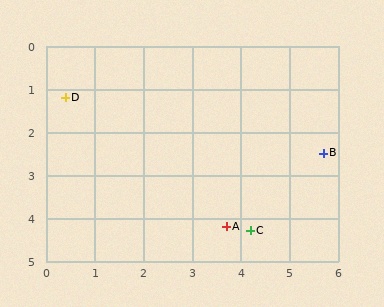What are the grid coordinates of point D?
Point D is at approximately (0.4, 1.2).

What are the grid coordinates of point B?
Point B is at approximately (5.7, 2.5).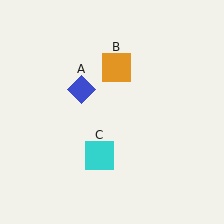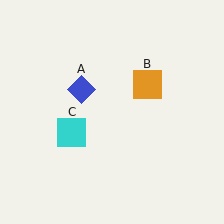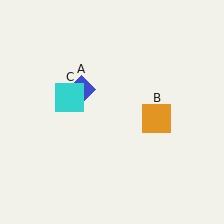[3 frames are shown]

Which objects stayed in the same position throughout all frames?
Blue diamond (object A) remained stationary.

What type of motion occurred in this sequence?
The orange square (object B), cyan square (object C) rotated clockwise around the center of the scene.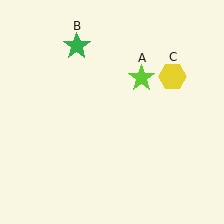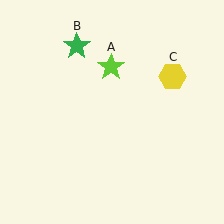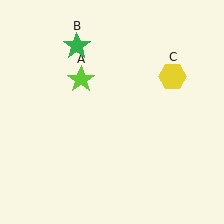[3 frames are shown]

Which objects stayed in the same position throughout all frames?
Green star (object B) and yellow hexagon (object C) remained stationary.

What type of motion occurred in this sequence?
The lime star (object A) rotated counterclockwise around the center of the scene.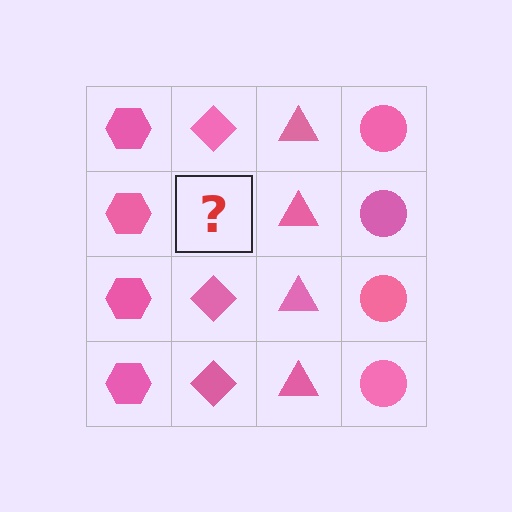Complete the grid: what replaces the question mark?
The question mark should be replaced with a pink diamond.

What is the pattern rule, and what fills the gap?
The rule is that each column has a consistent shape. The gap should be filled with a pink diamond.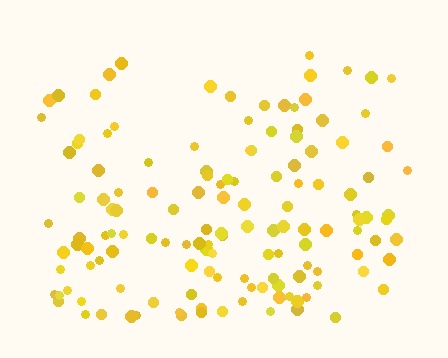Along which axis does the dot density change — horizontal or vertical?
Vertical.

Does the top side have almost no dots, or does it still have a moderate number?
Still a moderate number, just noticeably fewer than the bottom.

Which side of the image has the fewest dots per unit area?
The top.